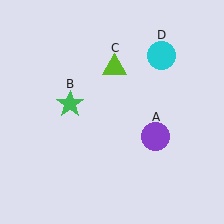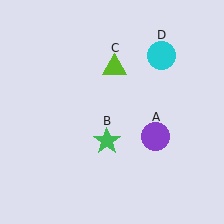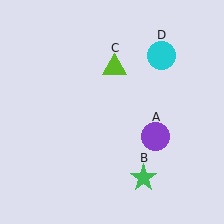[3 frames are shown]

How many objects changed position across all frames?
1 object changed position: green star (object B).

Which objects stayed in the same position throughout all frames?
Purple circle (object A) and lime triangle (object C) and cyan circle (object D) remained stationary.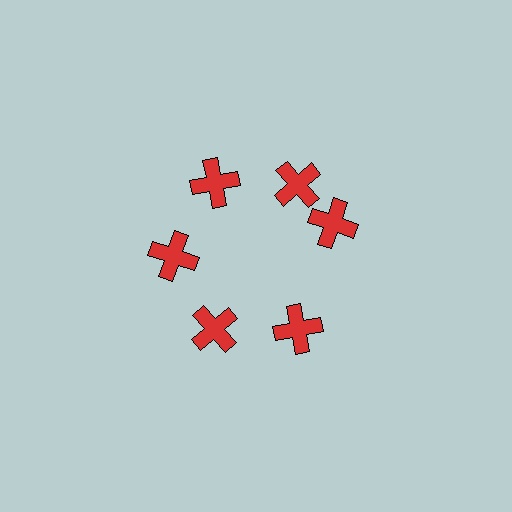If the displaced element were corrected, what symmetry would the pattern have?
It would have 6-fold rotational symmetry — the pattern would map onto itself every 60 degrees.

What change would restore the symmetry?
The symmetry would be restored by rotating it back into even spacing with its neighbors so that all 6 crosses sit at equal angles and equal distance from the center.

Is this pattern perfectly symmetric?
No. The 6 red crosses are arranged in a ring, but one element near the 3 o'clock position is rotated out of alignment along the ring, breaking the 6-fold rotational symmetry.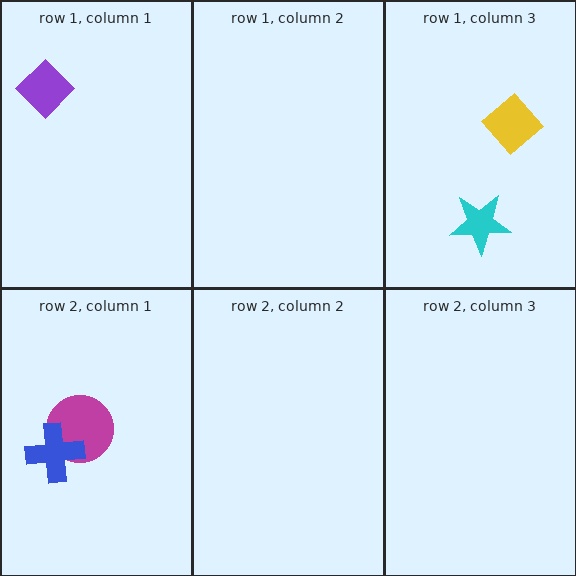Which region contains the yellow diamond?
The row 1, column 3 region.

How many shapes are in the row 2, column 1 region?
2.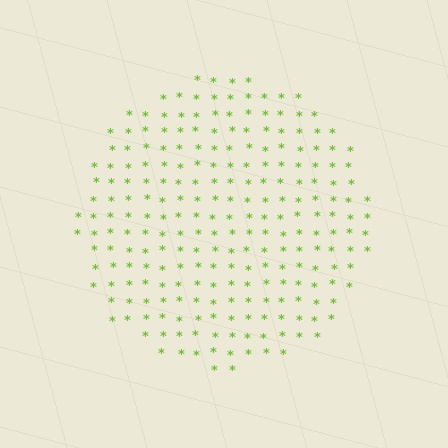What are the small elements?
The small elements are asterisks.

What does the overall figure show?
The overall figure shows a circle.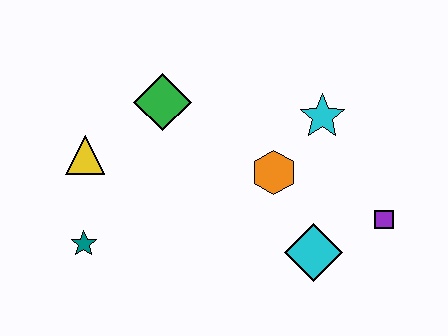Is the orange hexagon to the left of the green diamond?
No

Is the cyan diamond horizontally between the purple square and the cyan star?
No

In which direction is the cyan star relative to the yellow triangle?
The cyan star is to the right of the yellow triangle.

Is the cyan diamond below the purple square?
Yes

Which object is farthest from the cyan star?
The teal star is farthest from the cyan star.